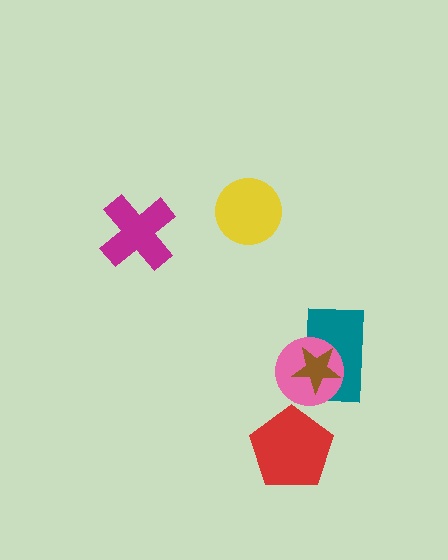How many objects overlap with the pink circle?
2 objects overlap with the pink circle.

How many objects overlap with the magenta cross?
0 objects overlap with the magenta cross.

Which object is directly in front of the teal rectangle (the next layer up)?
The pink circle is directly in front of the teal rectangle.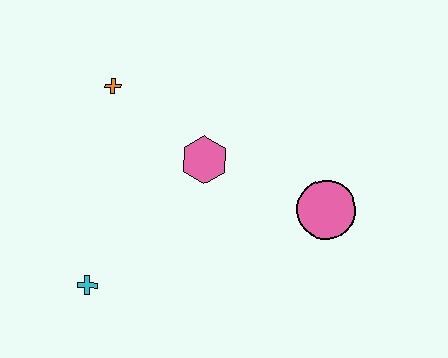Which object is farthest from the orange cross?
The pink circle is farthest from the orange cross.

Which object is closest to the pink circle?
The pink hexagon is closest to the pink circle.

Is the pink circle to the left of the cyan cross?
No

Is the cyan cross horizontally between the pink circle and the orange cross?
No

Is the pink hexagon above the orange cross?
No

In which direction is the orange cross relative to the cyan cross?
The orange cross is above the cyan cross.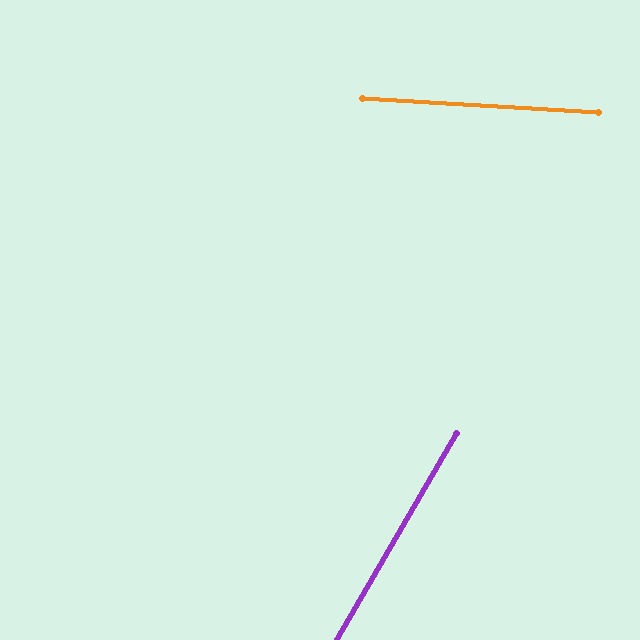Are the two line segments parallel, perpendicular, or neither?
Neither parallel nor perpendicular — they differ by about 63°.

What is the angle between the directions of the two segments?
Approximately 63 degrees.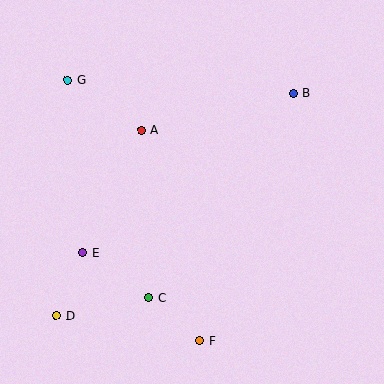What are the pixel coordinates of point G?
Point G is at (68, 80).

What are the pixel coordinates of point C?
Point C is at (149, 297).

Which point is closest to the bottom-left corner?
Point D is closest to the bottom-left corner.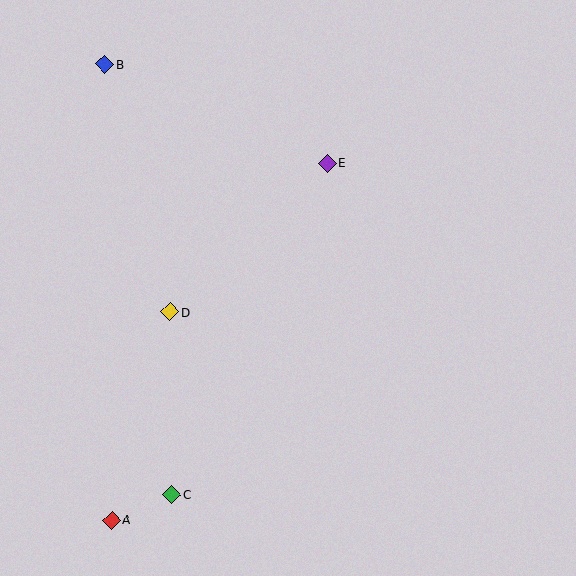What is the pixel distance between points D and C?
The distance between D and C is 183 pixels.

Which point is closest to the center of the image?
Point D at (170, 312) is closest to the center.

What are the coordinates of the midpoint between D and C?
The midpoint between D and C is at (171, 403).